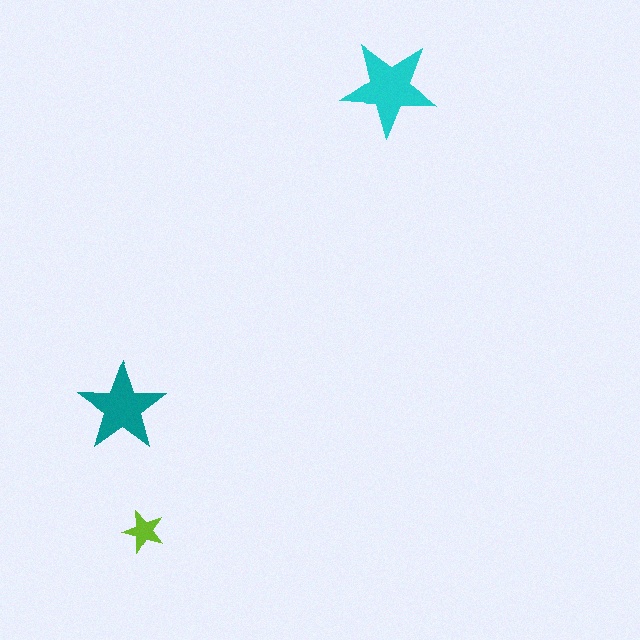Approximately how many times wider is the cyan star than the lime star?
About 2.5 times wider.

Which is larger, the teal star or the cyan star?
The cyan one.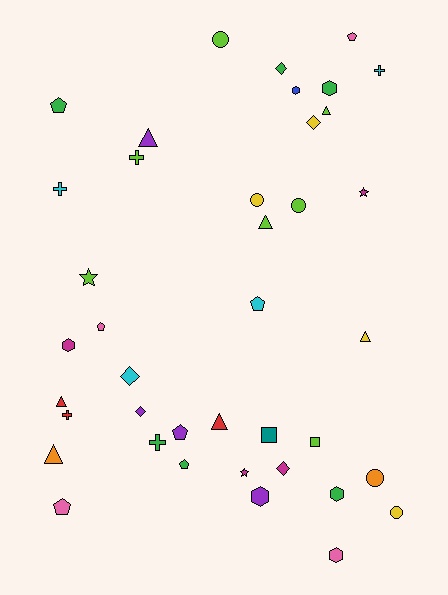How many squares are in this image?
There are 2 squares.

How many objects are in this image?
There are 40 objects.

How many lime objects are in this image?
There are 7 lime objects.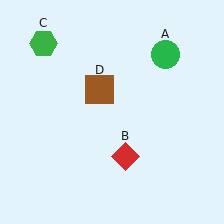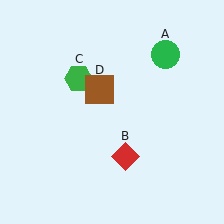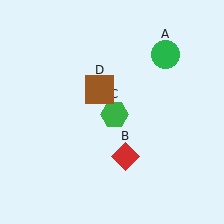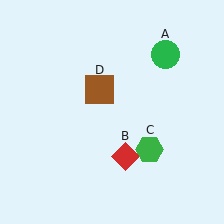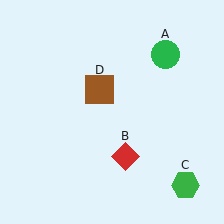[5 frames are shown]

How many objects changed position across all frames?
1 object changed position: green hexagon (object C).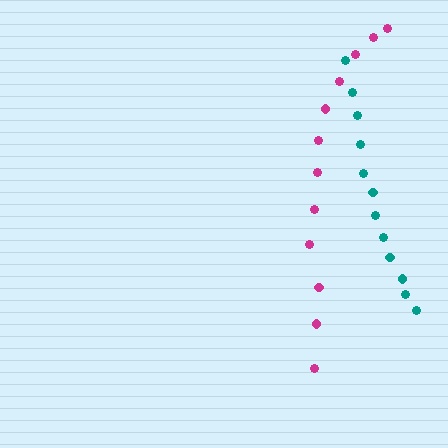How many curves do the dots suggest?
There are 2 distinct paths.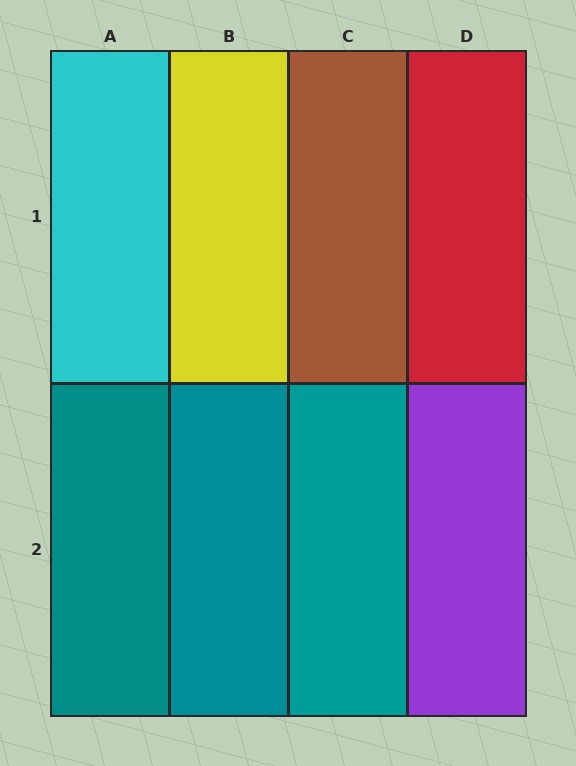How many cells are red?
1 cell is red.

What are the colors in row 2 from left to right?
Teal, teal, teal, purple.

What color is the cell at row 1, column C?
Brown.